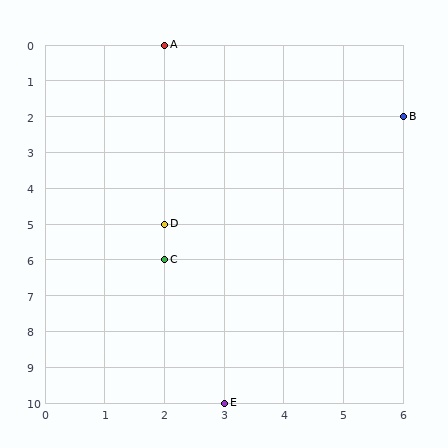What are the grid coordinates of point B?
Point B is at grid coordinates (6, 2).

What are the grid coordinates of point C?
Point C is at grid coordinates (2, 6).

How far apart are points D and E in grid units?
Points D and E are 1 column and 5 rows apart (about 5.1 grid units diagonally).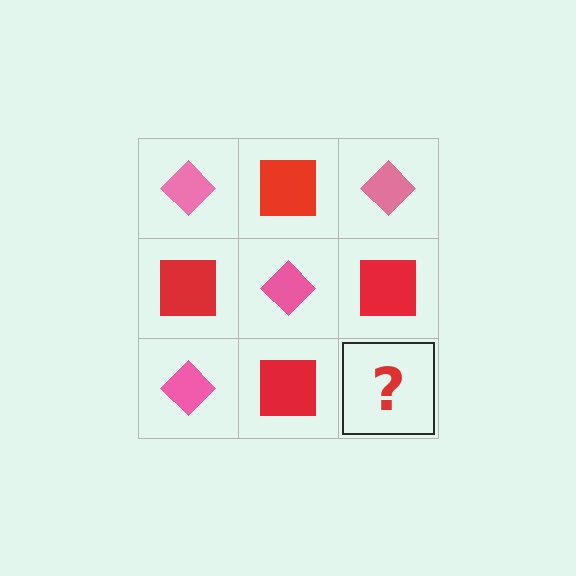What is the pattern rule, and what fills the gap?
The rule is that it alternates pink diamond and red square in a checkerboard pattern. The gap should be filled with a pink diamond.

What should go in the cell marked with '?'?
The missing cell should contain a pink diamond.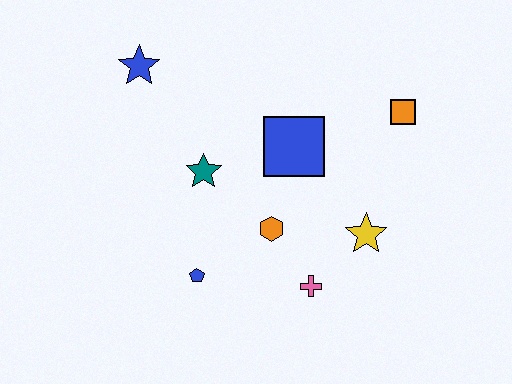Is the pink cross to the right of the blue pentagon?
Yes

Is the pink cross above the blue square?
No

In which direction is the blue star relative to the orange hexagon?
The blue star is above the orange hexagon.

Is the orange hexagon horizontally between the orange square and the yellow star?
No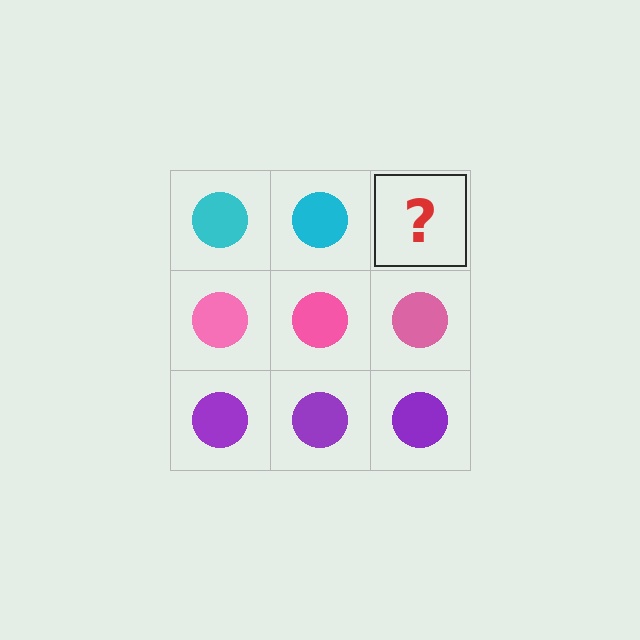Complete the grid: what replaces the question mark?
The question mark should be replaced with a cyan circle.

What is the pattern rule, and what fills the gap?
The rule is that each row has a consistent color. The gap should be filled with a cyan circle.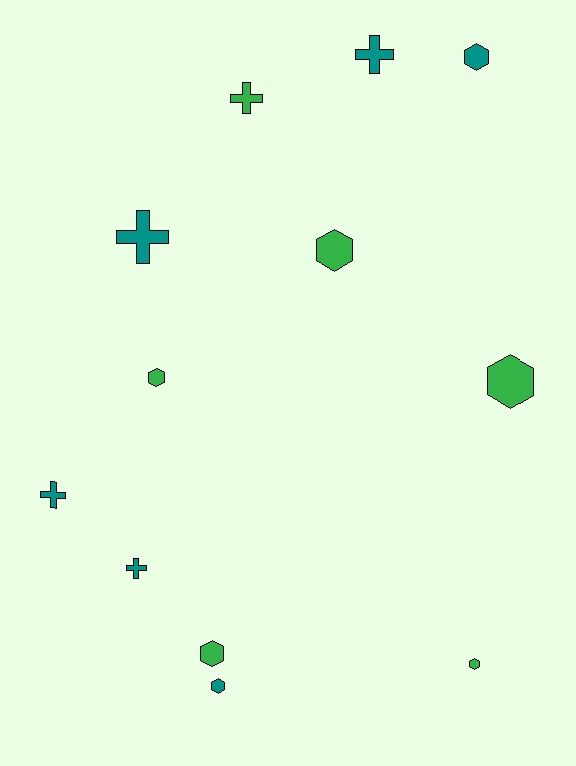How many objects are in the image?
There are 12 objects.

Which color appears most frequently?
Green, with 6 objects.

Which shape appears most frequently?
Hexagon, with 7 objects.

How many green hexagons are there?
There are 5 green hexagons.